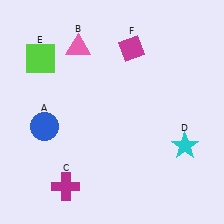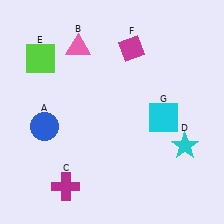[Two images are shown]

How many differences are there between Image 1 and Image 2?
There is 1 difference between the two images.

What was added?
A cyan square (G) was added in Image 2.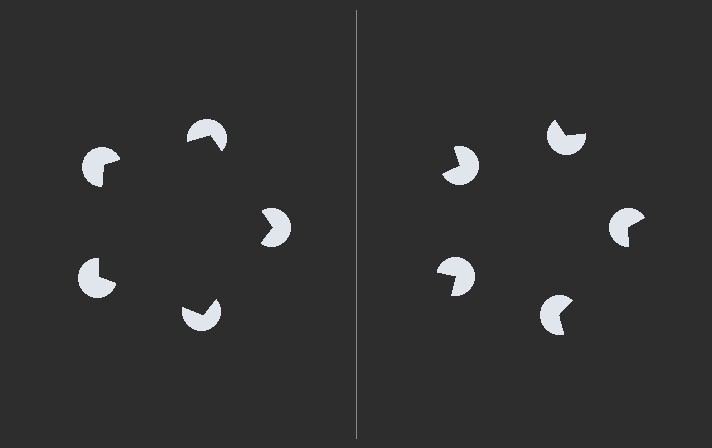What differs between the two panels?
The pac-man discs are positioned identically on both sides; only the wedge orientations differ. On the left they align to a pentagon; on the right they are misaligned.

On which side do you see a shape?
An illusory pentagon appears on the left side. On the right side the wedge cuts are rotated, so no coherent shape forms.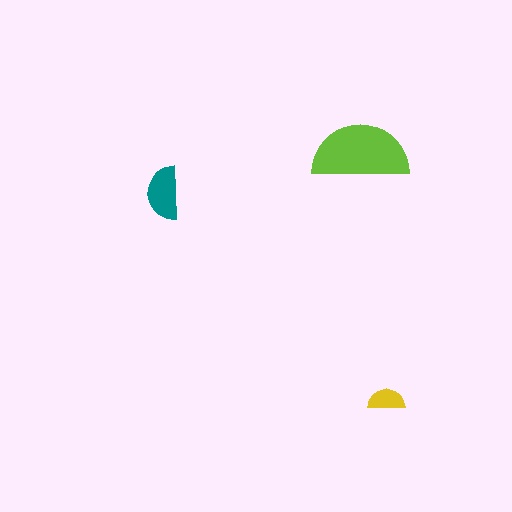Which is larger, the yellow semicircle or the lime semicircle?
The lime one.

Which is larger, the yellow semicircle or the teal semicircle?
The teal one.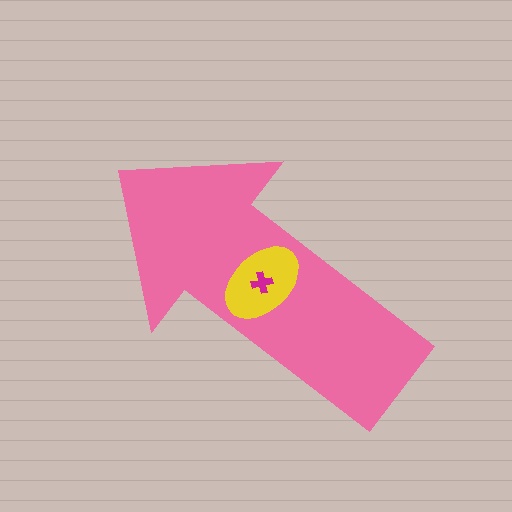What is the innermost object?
The magenta cross.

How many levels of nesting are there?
3.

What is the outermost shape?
The pink arrow.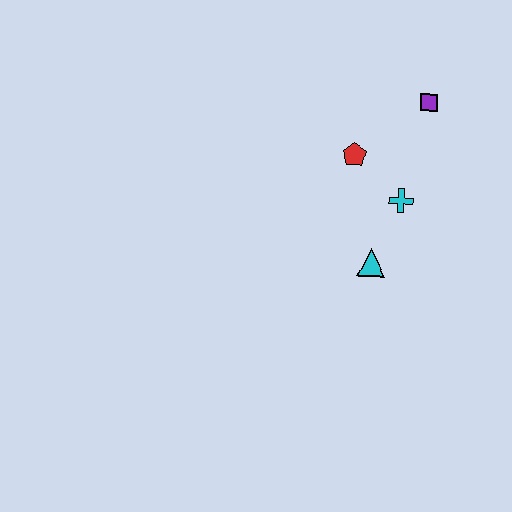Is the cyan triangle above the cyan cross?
No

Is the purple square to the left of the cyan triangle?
No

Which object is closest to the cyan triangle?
The cyan cross is closest to the cyan triangle.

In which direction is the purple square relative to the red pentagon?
The purple square is to the right of the red pentagon.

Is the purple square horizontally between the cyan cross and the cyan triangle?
No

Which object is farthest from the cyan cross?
The purple square is farthest from the cyan cross.